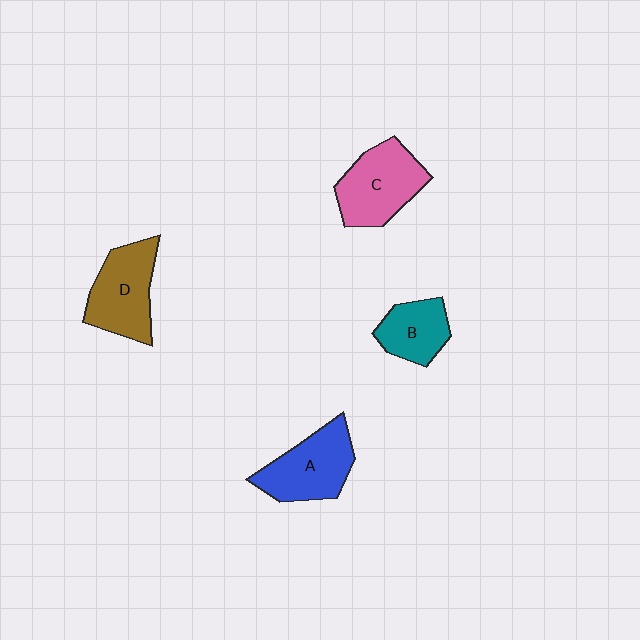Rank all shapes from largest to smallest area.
From largest to smallest: C (pink), D (brown), A (blue), B (teal).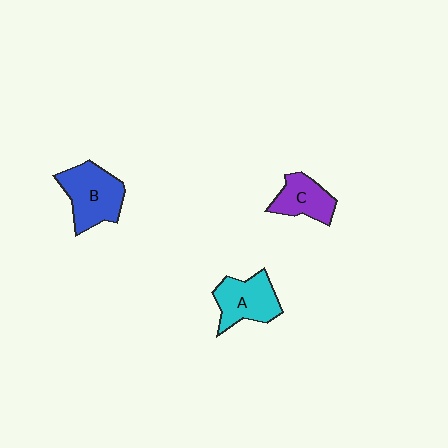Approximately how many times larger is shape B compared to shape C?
Approximately 1.5 times.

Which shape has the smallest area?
Shape C (purple).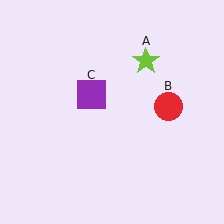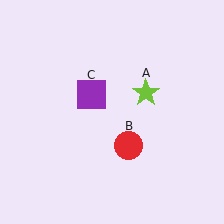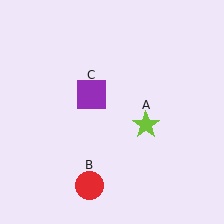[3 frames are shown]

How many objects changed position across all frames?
2 objects changed position: lime star (object A), red circle (object B).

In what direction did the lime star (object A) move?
The lime star (object A) moved down.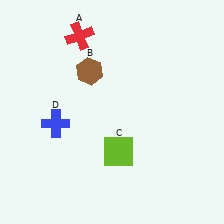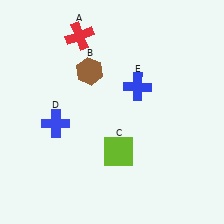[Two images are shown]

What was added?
A blue cross (E) was added in Image 2.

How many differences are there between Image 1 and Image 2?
There is 1 difference between the two images.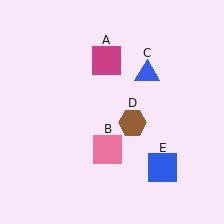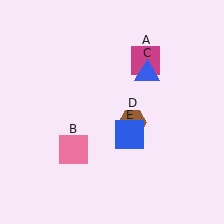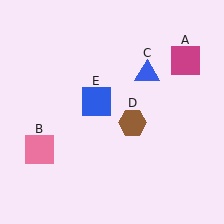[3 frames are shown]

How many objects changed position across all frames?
3 objects changed position: magenta square (object A), pink square (object B), blue square (object E).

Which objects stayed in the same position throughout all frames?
Blue triangle (object C) and brown hexagon (object D) remained stationary.